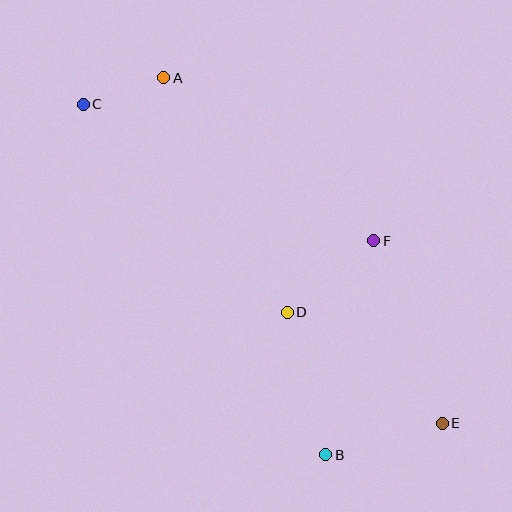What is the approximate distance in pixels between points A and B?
The distance between A and B is approximately 410 pixels.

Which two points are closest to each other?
Points A and C are closest to each other.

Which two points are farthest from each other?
Points C and E are farthest from each other.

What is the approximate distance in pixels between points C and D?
The distance between C and D is approximately 291 pixels.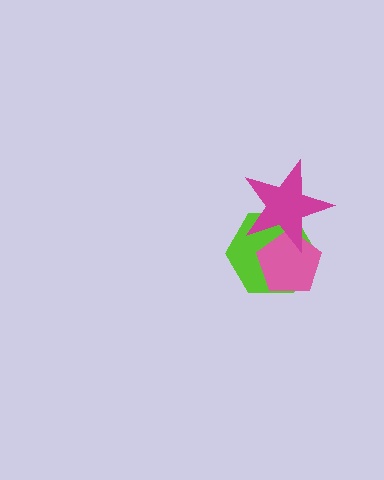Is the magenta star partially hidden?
No, no other shape covers it.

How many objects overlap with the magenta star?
2 objects overlap with the magenta star.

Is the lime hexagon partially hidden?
Yes, it is partially covered by another shape.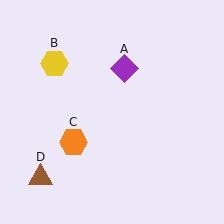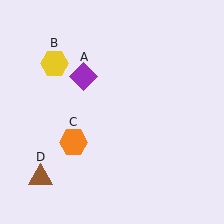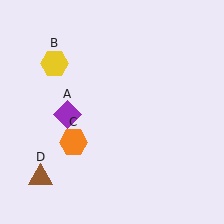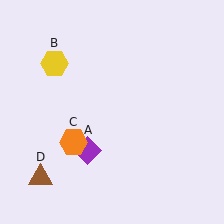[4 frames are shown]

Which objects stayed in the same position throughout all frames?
Yellow hexagon (object B) and orange hexagon (object C) and brown triangle (object D) remained stationary.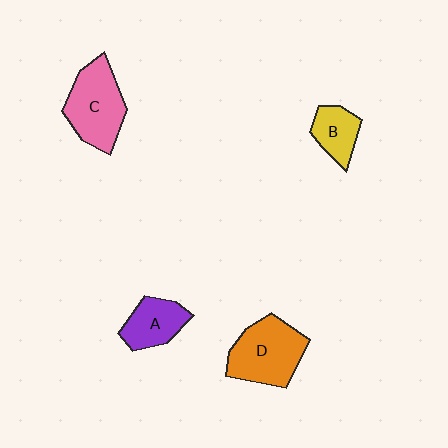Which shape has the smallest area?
Shape B (yellow).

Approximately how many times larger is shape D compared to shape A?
Approximately 1.6 times.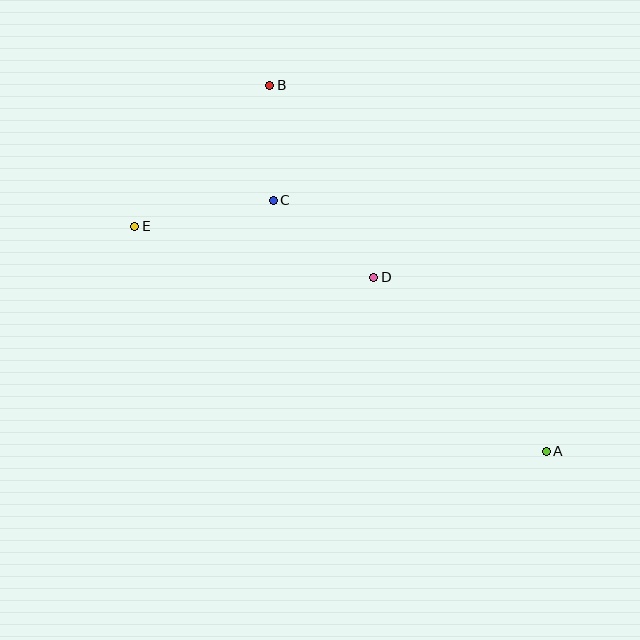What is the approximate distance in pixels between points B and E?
The distance between B and E is approximately 195 pixels.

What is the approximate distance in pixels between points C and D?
The distance between C and D is approximately 126 pixels.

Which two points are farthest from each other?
Points A and E are farthest from each other.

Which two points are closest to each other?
Points B and C are closest to each other.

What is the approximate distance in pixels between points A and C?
The distance between A and C is approximately 371 pixels.